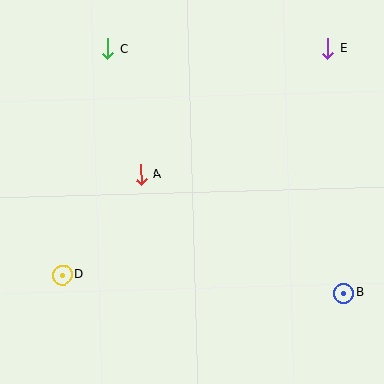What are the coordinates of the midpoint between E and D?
The midpoint between E and D is at (195, 162).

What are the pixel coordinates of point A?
Point A is at (141, 175).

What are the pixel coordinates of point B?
Point B is at (343, 293).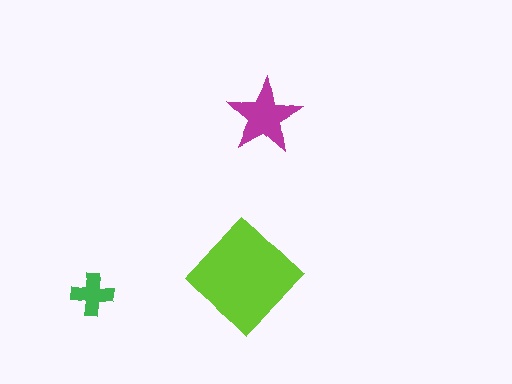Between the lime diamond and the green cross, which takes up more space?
The lime diamond.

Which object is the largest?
The lime diamond.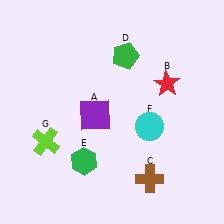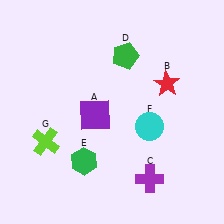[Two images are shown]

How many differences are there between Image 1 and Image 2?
There is 1 difference between the two images.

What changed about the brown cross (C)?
In Image 1, C is brown. In Image 2, it changed to purple.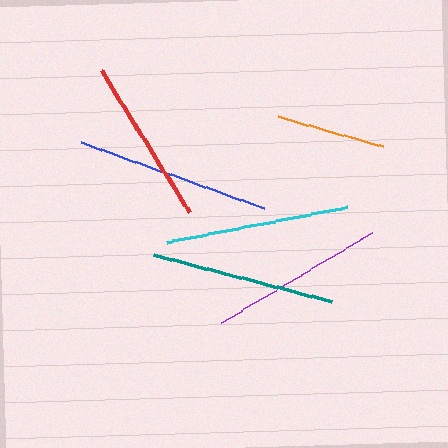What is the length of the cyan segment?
The cyan segment is approximately 183 pixels long.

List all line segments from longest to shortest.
From longest to shortest: blue, teal, cyan, purple, red, orange.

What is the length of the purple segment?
The purple segment is approximately 177 pixels long.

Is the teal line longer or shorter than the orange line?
The teal line is longer than the orange line.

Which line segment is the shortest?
The orange line is the shortest at approximately 109 pixels.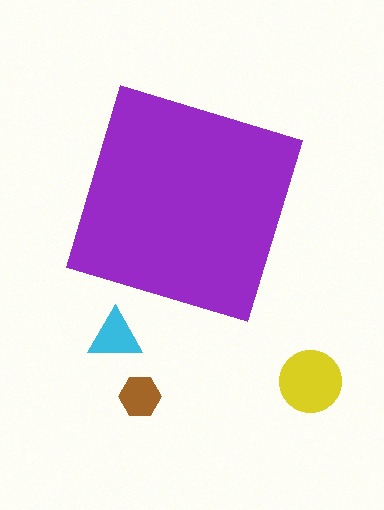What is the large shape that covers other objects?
A purple square.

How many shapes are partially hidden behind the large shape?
0 shapes are partially hidden.